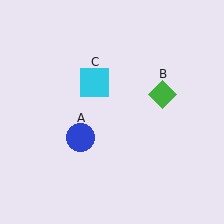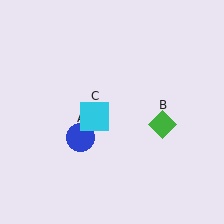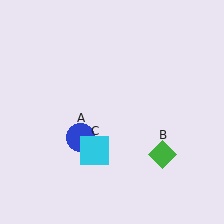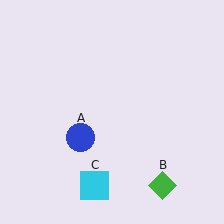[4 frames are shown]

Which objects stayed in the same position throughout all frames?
Blue circle (object A) remained stationary.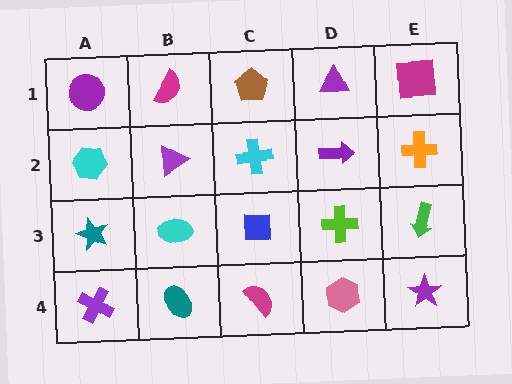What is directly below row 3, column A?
A purple cross.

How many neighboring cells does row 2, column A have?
3.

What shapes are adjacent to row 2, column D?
A purple triangle (row 1, column D), a lime cross (row 3, column D), a cyan cross (row 2, column C), an orange cross (row 2, column E).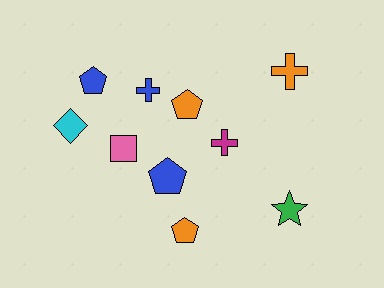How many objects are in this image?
There are 10 objects.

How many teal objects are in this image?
There are no teal objects.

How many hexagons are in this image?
There are no hexagons.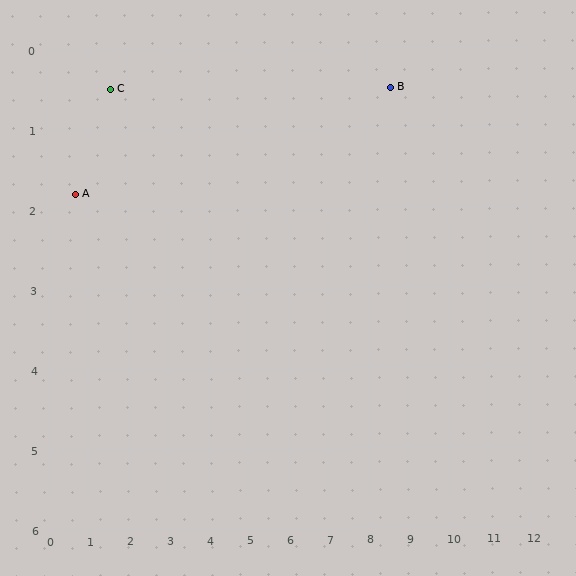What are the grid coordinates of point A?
Point A is at approximately (0.7, 1.8).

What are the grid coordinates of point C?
Point C is at approximately (1.6, 0.5).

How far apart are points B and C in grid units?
Points B and C are about 7.0 grid units apart.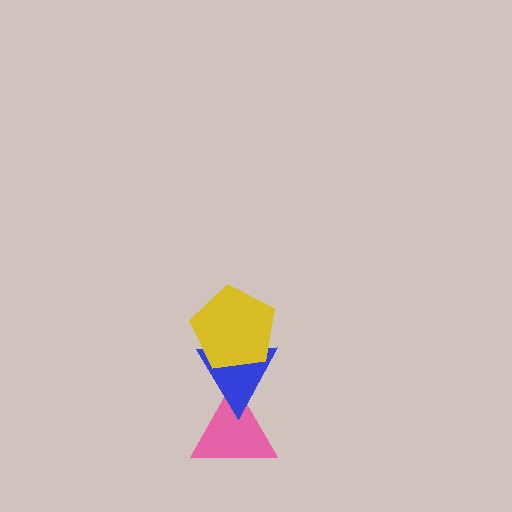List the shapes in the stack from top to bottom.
From top to bottom: the yellow pentagon, the blue triangle, the pink triangle.